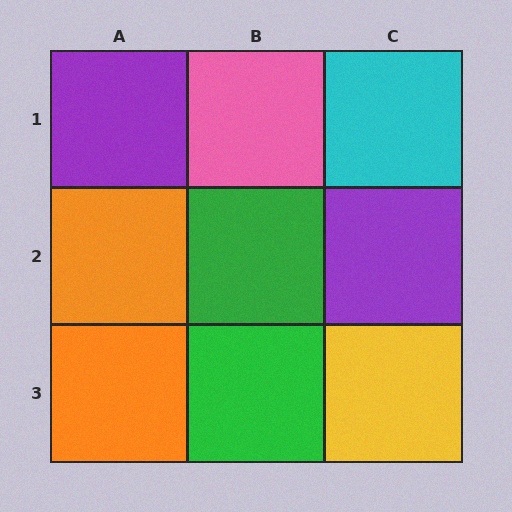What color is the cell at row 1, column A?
Purple.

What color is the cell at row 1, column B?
Pink.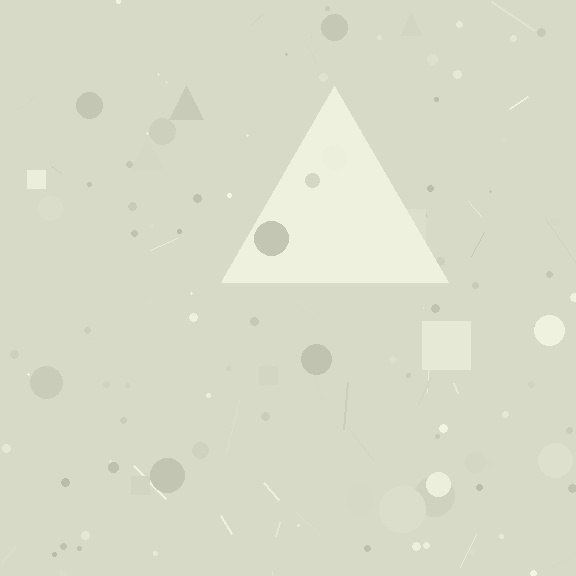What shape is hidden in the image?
A triangle is hidden in the image.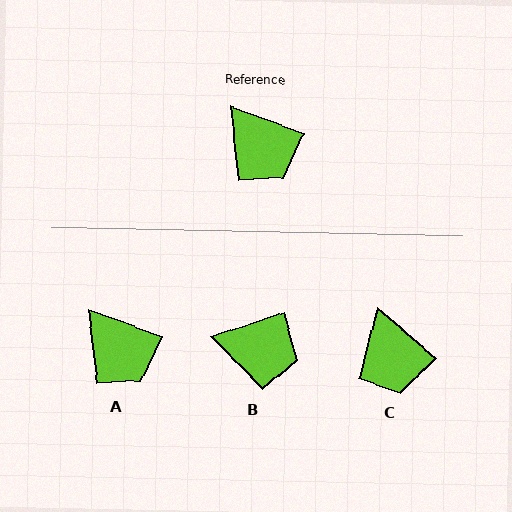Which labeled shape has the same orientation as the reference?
A.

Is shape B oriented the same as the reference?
No, it is off by about 39 degrees.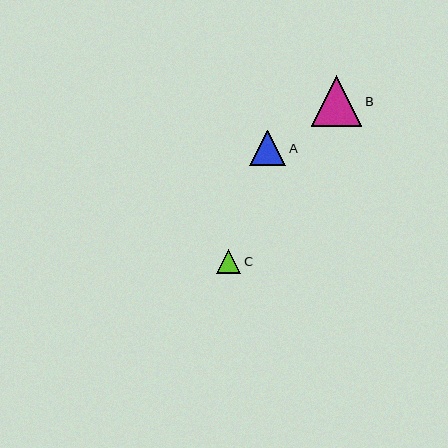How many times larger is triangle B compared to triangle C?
Triangle B is approximately 2.1 times the size of triangle C.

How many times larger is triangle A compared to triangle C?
Triangle A is approximately 1.5 times the size of triangle C.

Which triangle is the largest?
Triangle B is the largest with a size of approximately 50 pixels.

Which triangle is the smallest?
Triangle C is the smallest with a size of approximately 24 pixels.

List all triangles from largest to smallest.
From largest to smallest: B, A, C.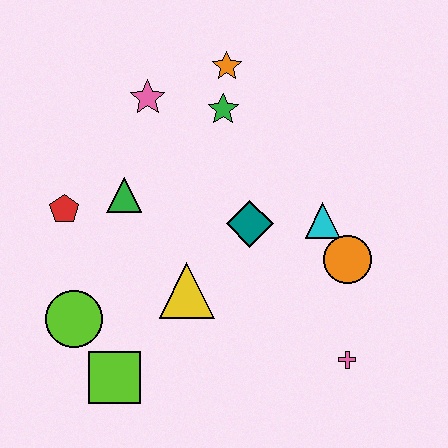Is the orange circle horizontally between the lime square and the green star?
No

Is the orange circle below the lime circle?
No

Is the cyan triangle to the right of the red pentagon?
Yes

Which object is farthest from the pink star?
The pink cross is farthest from the pink star.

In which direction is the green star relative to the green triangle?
The green star is to the right of the green triangle.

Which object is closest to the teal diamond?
The cyan triangle is closest to the teal diamond.